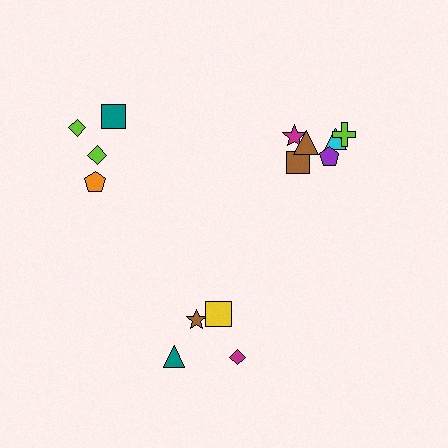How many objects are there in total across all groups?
There are 14 objects.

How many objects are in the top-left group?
There are 4 objects.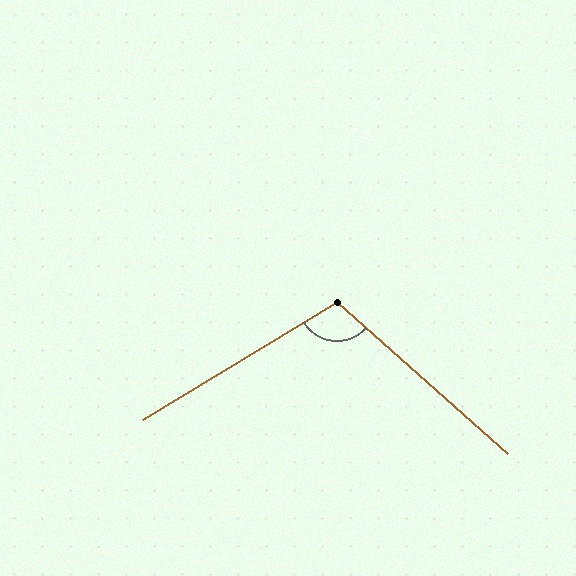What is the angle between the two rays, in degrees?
Approximately 107 degrees.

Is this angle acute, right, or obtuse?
It is obtuse.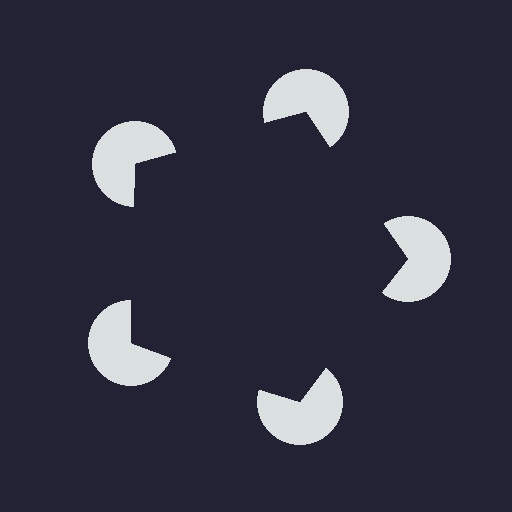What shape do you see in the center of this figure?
An illusory pentagon — its edges are inferred from the aligned wedge cuts in the pac-man discs, not physically drawn.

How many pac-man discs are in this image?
There are 5 — one at each vertex of the illusory pentagon.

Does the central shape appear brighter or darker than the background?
It typically appears slightly darker than the background, even though no actual brightness change is drawn.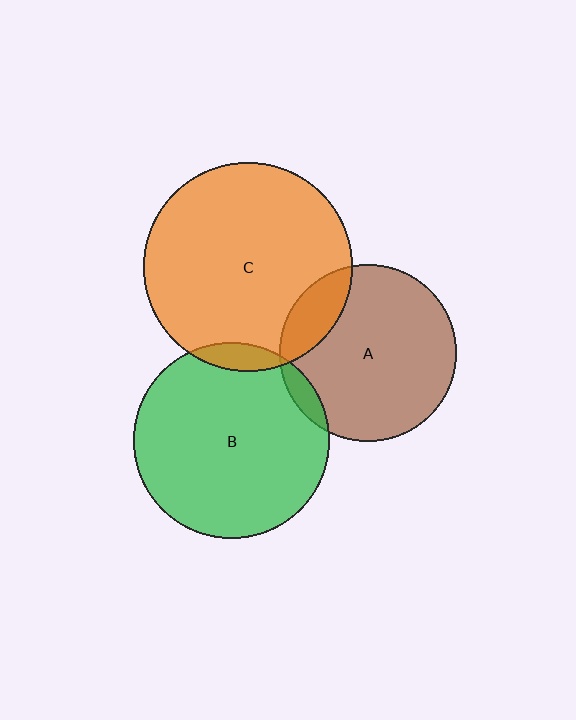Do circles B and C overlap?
Yes.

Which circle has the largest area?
Circle C (orange).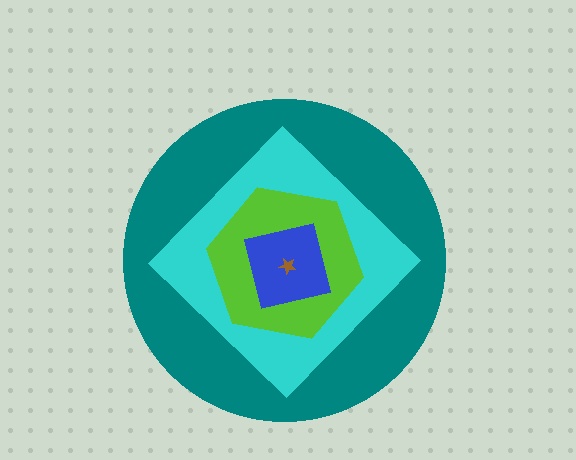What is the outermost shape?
The teal circle.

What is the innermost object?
The brown star.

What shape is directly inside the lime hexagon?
The blue square.